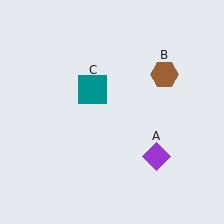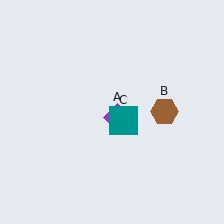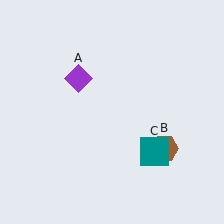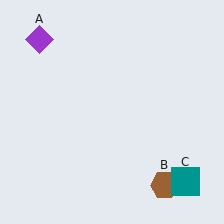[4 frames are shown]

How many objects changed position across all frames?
3 objects changed position: purple diamond (object A), brown hexagon (object B), teal square (object C).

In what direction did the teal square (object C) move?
The teal square (object C) moved down and to the right.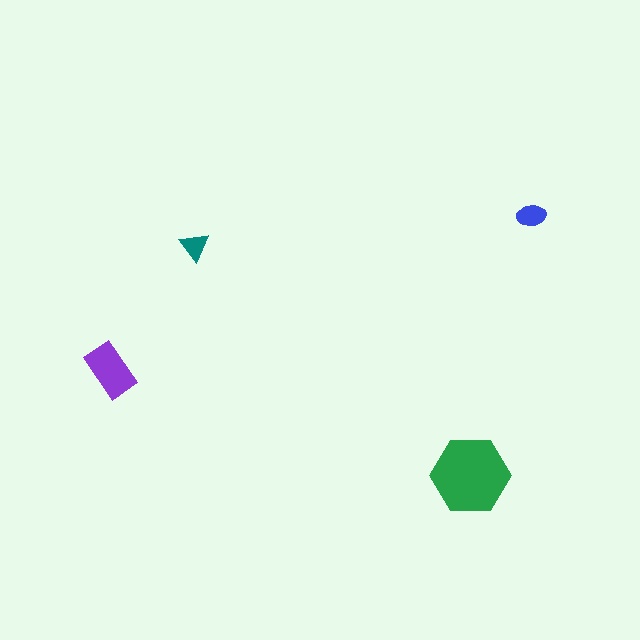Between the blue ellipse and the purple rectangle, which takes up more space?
The purple rectangle.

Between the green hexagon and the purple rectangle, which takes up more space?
The green hexagon.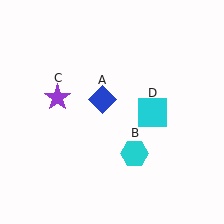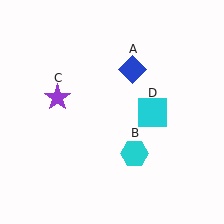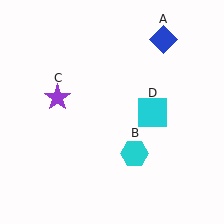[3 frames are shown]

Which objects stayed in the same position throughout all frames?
Cyan hexagon (object B) and purple star (object C) and cyan square (object D) remained stationary.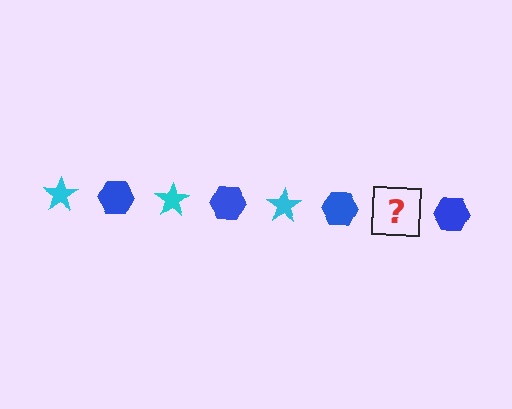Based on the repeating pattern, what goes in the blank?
The blank should be a cyan star.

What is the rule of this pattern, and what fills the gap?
The rule is that the pattern alternates between cyan star and blue hexagon. The gap should be filled with a cyan star.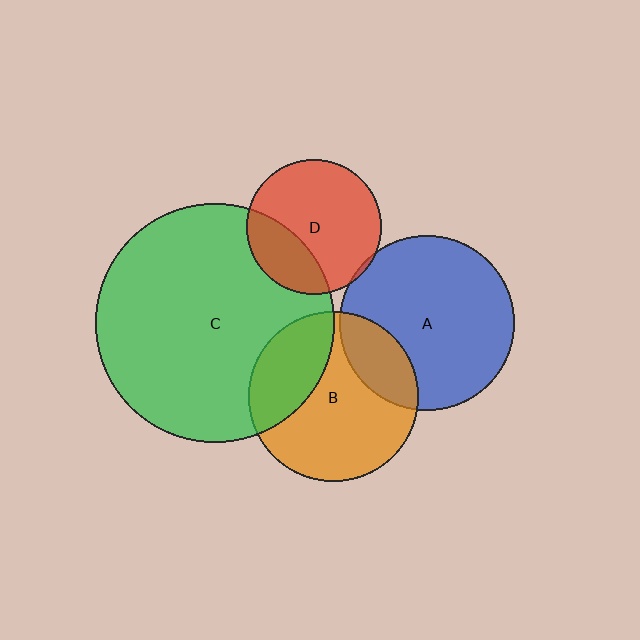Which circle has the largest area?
Circle C (green).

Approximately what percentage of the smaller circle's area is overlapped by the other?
Approximately 30%.